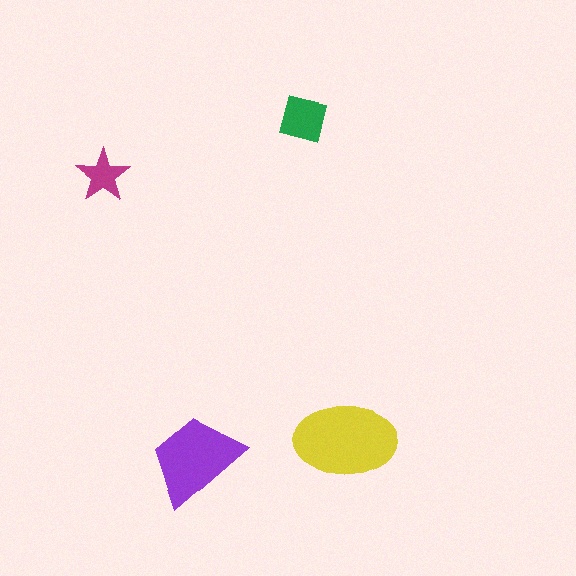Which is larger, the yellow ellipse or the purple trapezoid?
The yellow ellipse.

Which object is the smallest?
The magenta star.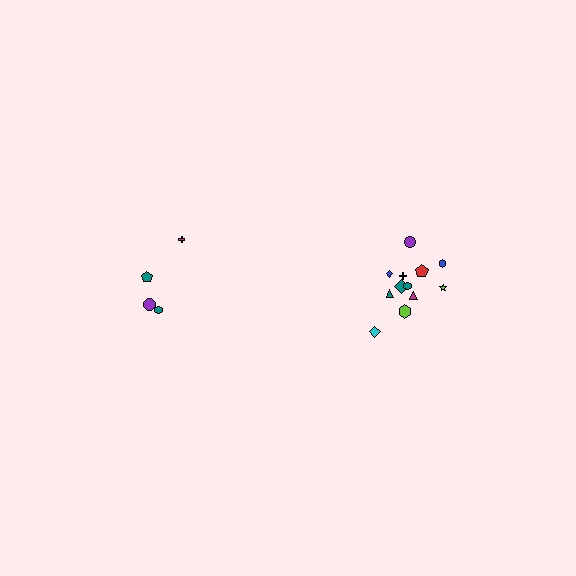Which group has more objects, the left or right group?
The right group.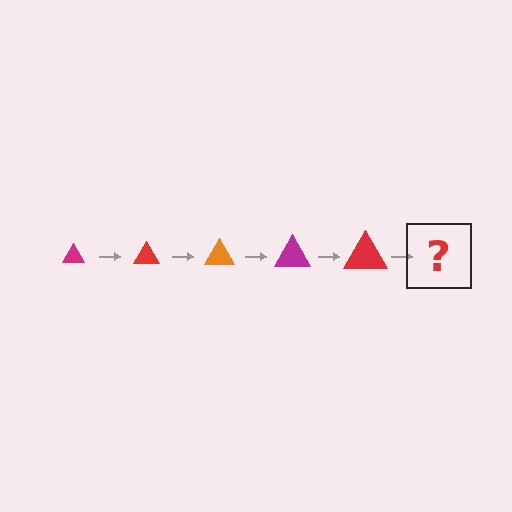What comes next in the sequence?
The next element should be an orange triangle, larger than the previous one.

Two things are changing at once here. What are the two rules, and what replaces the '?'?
The two rules are that the triangle grows larger each step and the color cycles through magenta, red, and orange. The '?' should be an orange triangle, larger than the previous one.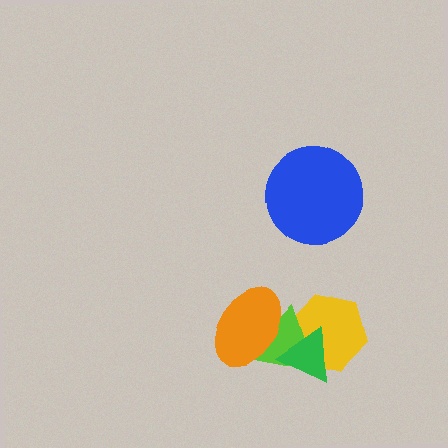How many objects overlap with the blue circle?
0 objects overlap with the blue circle.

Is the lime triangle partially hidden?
Yes, it is partially covered by another shape.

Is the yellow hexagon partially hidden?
Yes, it is partially covered by another shape.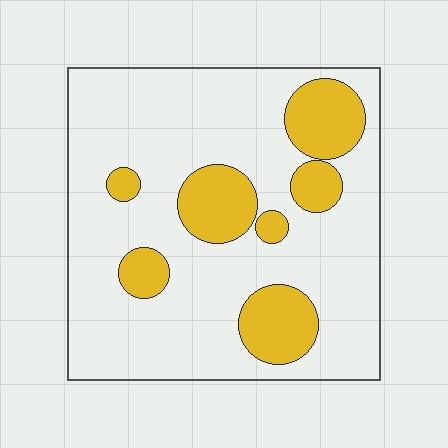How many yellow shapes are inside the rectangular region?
7.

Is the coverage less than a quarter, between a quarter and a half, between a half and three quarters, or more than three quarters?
Less than a quarter.